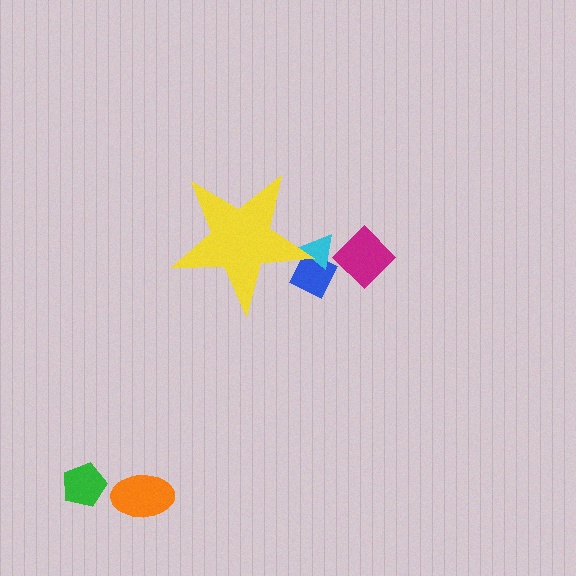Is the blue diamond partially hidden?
Yes, the blue diamond is partially hidden behind the yellow star.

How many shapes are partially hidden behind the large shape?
2 shapes are partially hidden.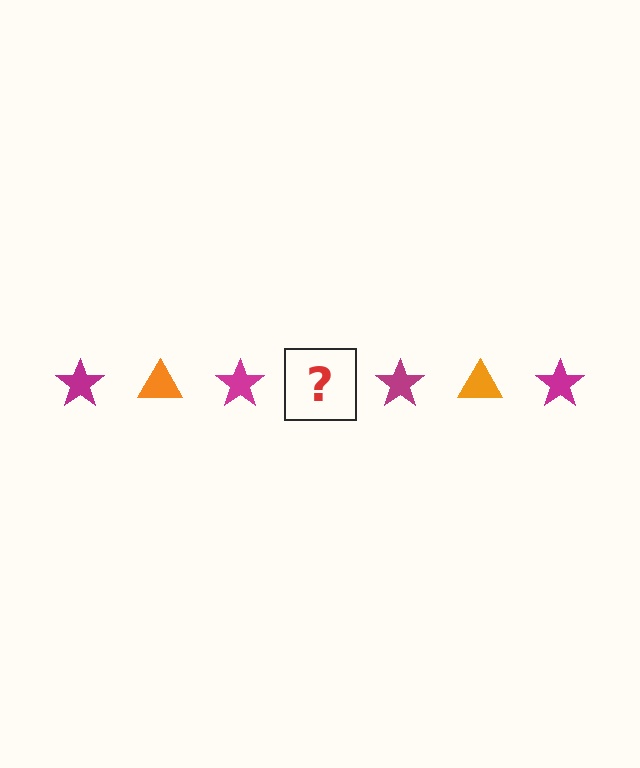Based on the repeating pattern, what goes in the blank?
The blank should be an orange triangle.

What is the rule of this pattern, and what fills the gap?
The rule is that the pattern alternates between magenta star and orange triangle. The gap should be filled with an orange triangle.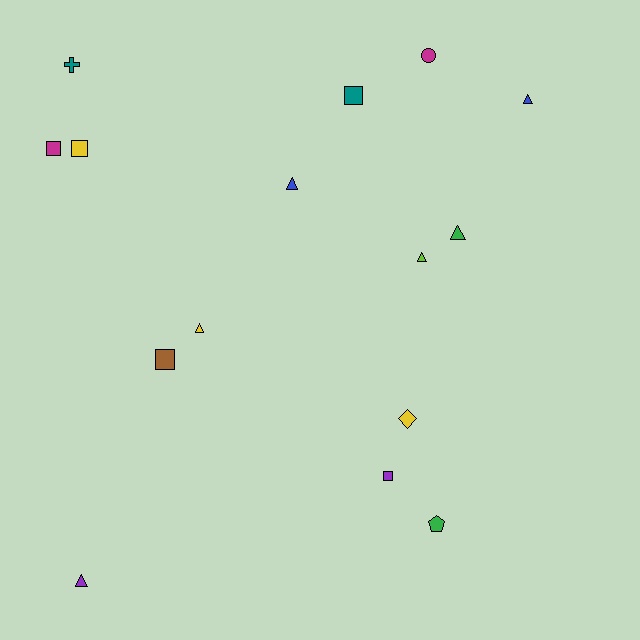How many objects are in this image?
There are 15 objects.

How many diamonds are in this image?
There is 1 diamond.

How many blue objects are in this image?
There are 2 blue objects.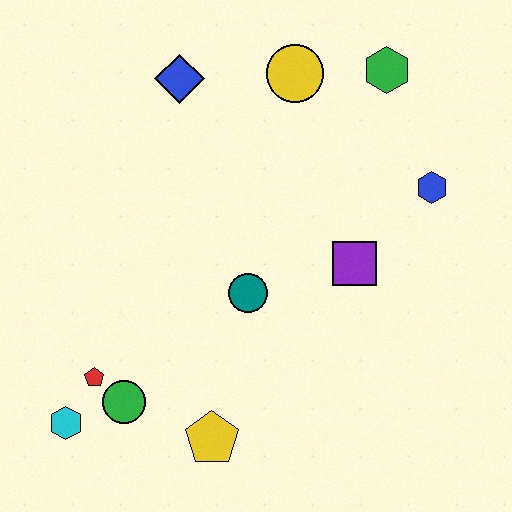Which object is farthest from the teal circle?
The green hexagon is farthest from the teal circle.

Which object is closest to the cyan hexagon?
The red pentagon is closest to the cyan hexagon.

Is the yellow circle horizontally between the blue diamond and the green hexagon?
Yes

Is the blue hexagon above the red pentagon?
Yes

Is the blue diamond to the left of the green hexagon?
Yes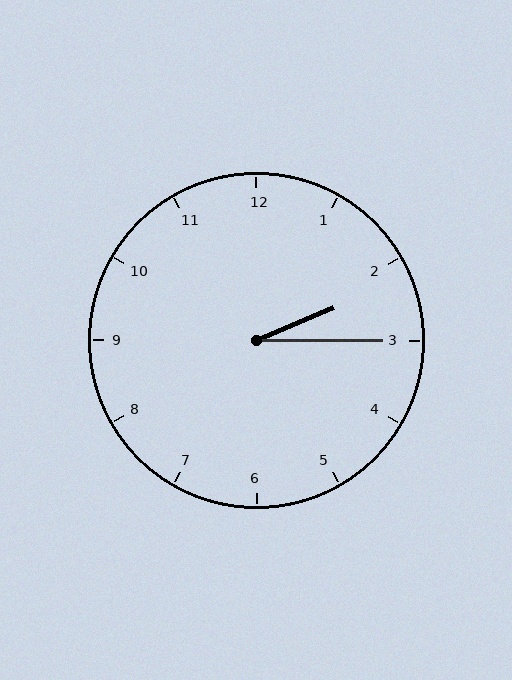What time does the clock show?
2:15.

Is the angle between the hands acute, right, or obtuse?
It is acute.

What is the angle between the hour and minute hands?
Approximately 22 degrees.